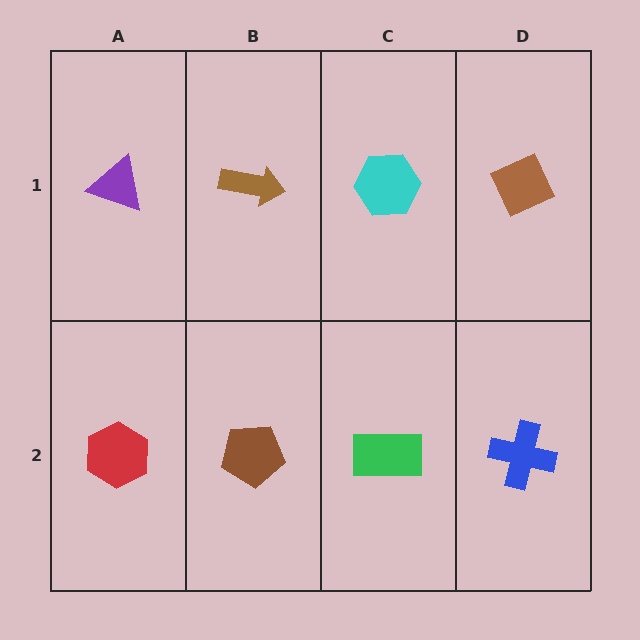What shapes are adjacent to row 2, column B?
A brown arrow (row 1, column B), a red hexagon (row 2, column A), a green rectangle (row 2, column C).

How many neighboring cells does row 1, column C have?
3.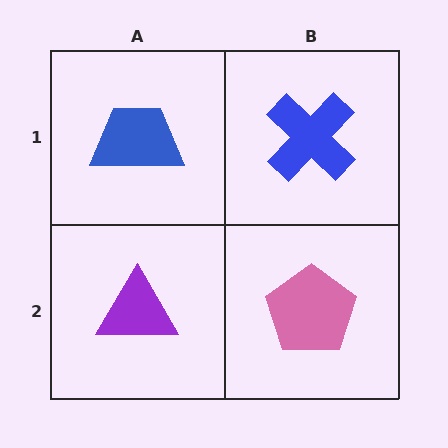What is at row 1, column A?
A blue trapezoid.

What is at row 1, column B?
A blue cross.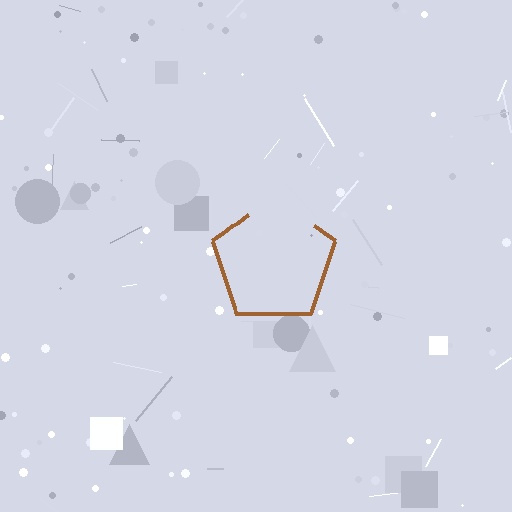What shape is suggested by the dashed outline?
The dashed outline suggests a pentagon.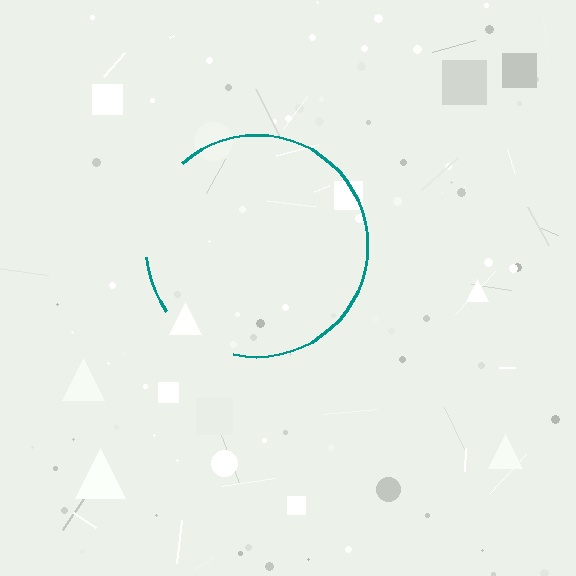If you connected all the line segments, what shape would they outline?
They would outline a circle.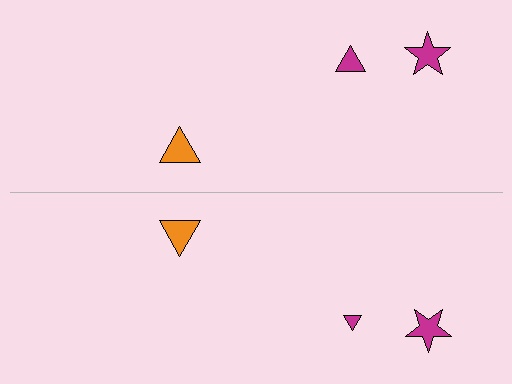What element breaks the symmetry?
The magenta triangle on the bottom side has a different size than its mirror counterpart.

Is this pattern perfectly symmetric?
No, the pattern is not perfectly symmetric. The magenta triangle on the bottom side has a different size than its mirror counterpart.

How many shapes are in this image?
There are 6 shapes in this image.